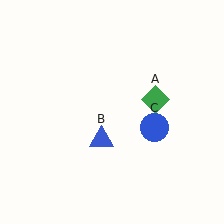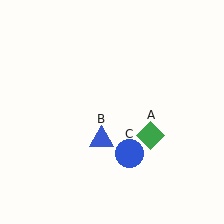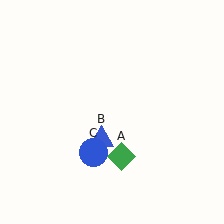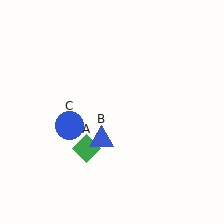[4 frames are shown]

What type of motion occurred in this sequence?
The green diamond (object A), blue circle (object C) rotated clockwise around the center of the scene.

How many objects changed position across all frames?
2 objects changed position: green diamond (object A), blue circle (object C).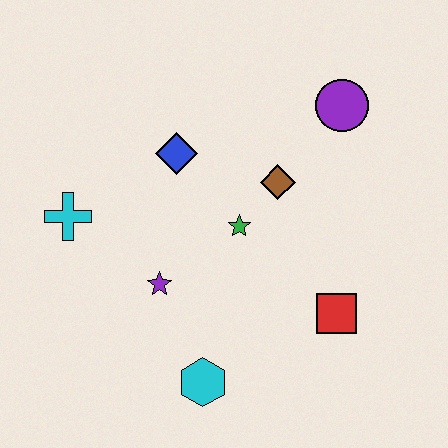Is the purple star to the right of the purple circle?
No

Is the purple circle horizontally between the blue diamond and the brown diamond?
No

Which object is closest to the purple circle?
The brown diamond is closest to the purple circle.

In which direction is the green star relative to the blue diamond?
The green star is below the blue diamond.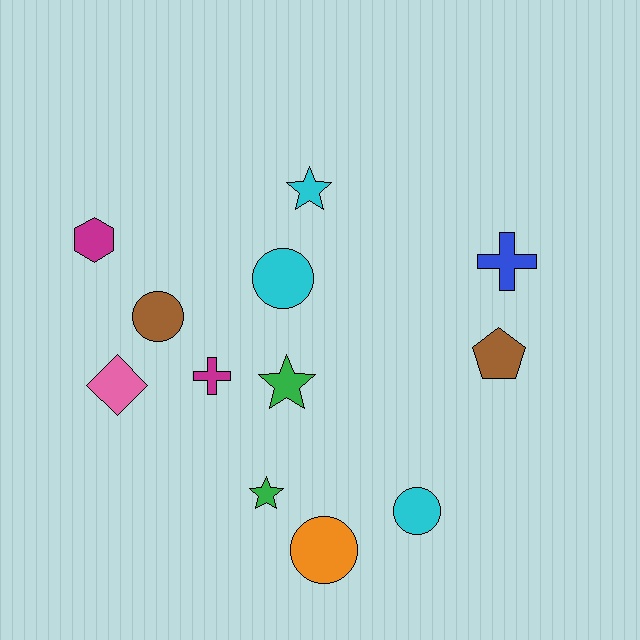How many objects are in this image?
There are 12 objects.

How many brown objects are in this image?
There are 2 brown objects.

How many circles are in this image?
There are 4 circles.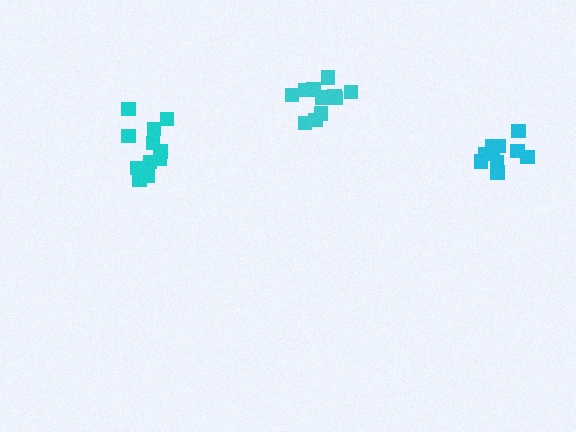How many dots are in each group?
Group 1: 11 dots, Group 2: 11 dots, Group 3: 10 dots (32 total).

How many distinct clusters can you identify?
There are 3 distinct clusters.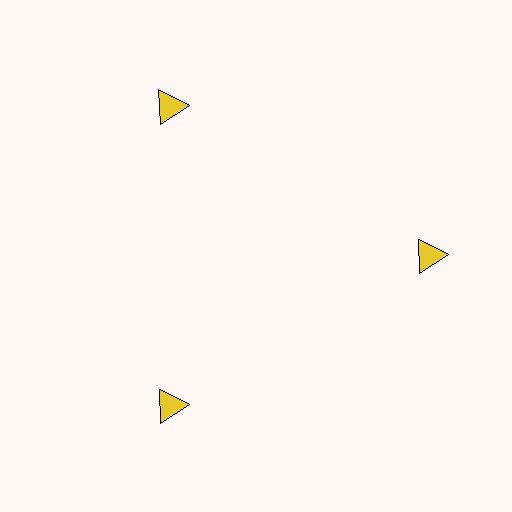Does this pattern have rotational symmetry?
Yes, this pattern has 3-fold rotational symmetry. It looks the same after rotating 120 degrees around the center.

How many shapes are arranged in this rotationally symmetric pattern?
There are 3 shapes, arranged in 3 groups of 1.